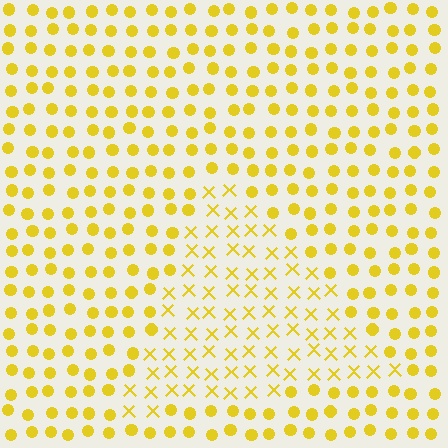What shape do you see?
I see a triangle.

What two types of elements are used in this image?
The image uses X marks inside the triangle region and circles outside it.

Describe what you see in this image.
The image is filled with small yellow elements arranged in a uniform grid. A triangle-shaped region contains X marks, while the surrounding area contains circles. The boundary is defined purely by the change in element shape.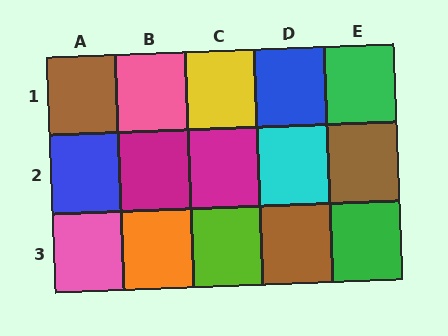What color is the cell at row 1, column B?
Pink.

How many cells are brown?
3 cells are brown.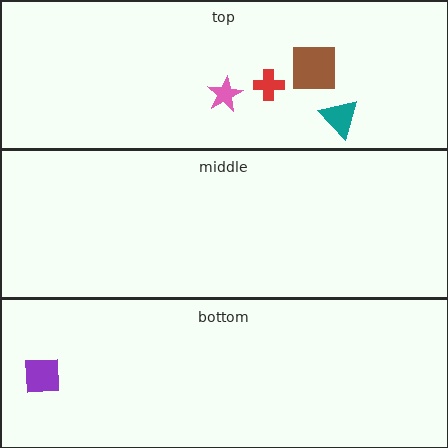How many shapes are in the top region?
4.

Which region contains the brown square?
The top region.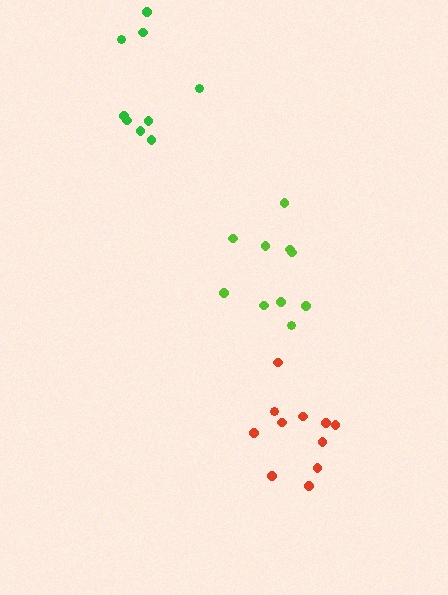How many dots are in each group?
Group 1: 9 dots, Group 2: 10 dots, Group 3: 11 dots (30 total).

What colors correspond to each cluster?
The clusters are colored: green, lime, red.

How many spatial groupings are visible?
There are 3 spatial groupings.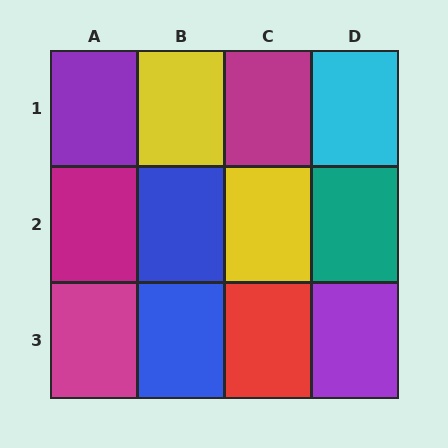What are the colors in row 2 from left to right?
Magenta, blue, yellow, teal.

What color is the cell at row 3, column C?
Red.